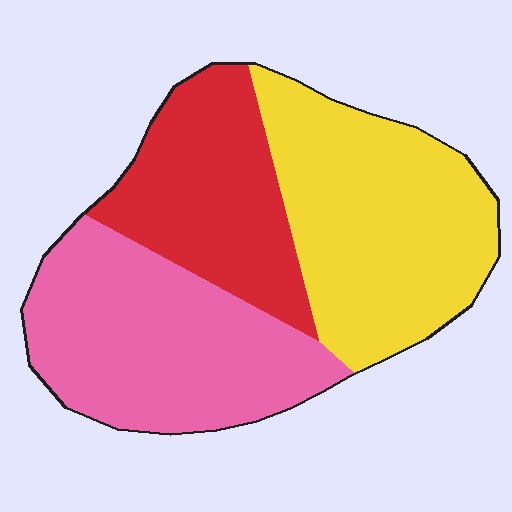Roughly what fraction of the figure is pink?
Pink covers 36% of the figure.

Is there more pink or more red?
Pink.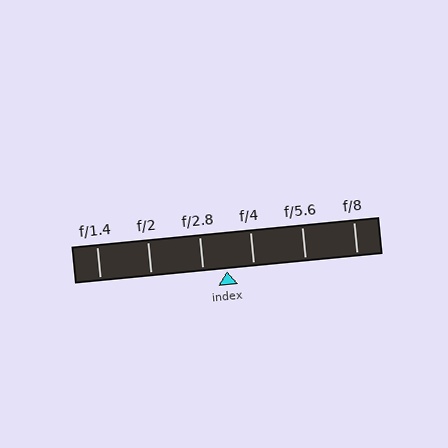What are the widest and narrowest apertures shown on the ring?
The widest aperture shown is f/1.4 and the narrowest is f/8.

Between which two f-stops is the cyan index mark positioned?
The index mark is between f/2.8 and f/4.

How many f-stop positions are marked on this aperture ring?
There are 6 f-stop positions marked.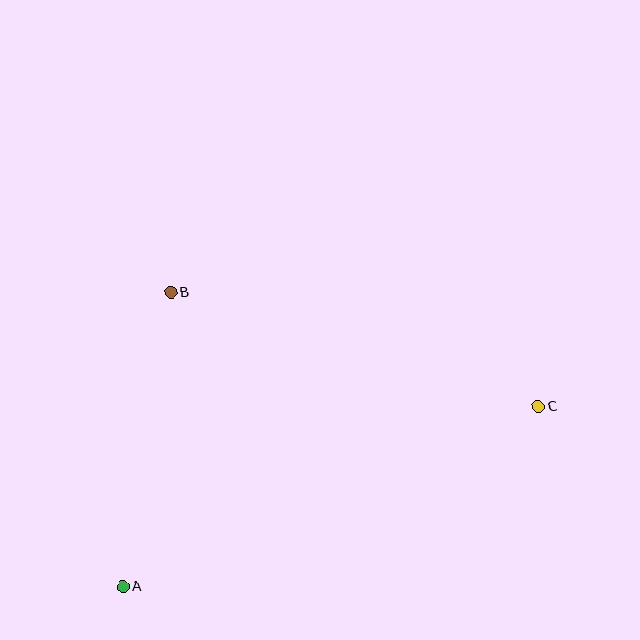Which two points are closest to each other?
Points A and B are closest to each other.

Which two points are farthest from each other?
Points A and C are farthest from each other.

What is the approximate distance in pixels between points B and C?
The distance between B and C is approximately 385 pixels.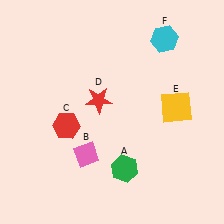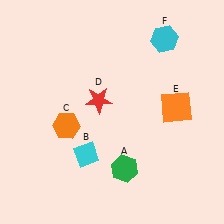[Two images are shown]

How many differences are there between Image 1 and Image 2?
There are 3 differences between the two images.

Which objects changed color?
B changed from pink to cyan. C changed from red to orange. E changed from yellow to orange.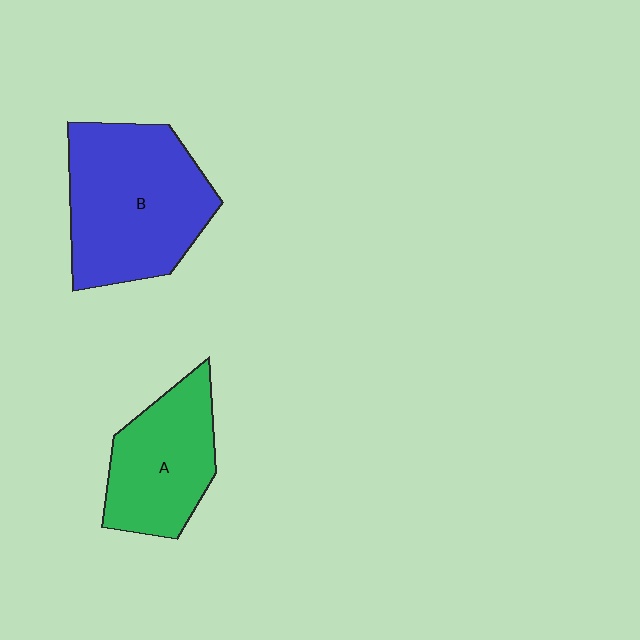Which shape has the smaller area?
Shape A (green).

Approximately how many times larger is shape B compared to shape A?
Approximately 1.5 times.